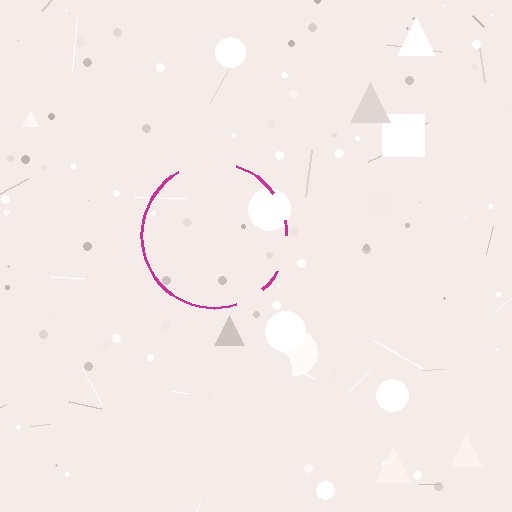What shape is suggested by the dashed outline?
The dashed outline suggests a circle.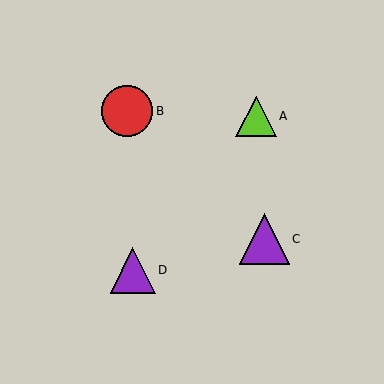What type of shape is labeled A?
Shape A is a lime triangle.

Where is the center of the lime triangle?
The center of the lime triangle is at (256, 116).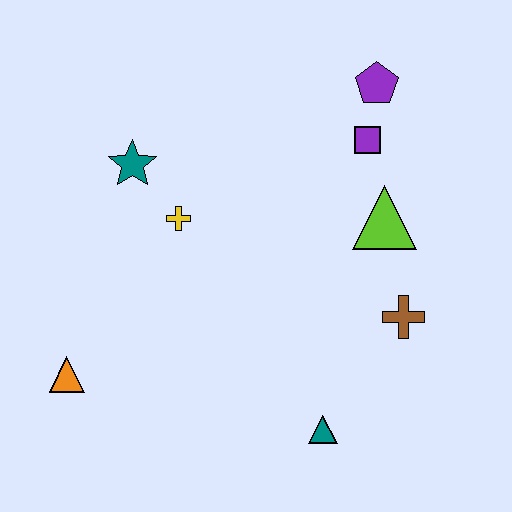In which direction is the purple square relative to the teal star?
The purple square is to the right of the teal star.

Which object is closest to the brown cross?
The lime triangle is closest to the brown cross.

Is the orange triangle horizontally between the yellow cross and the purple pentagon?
No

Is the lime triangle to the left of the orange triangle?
No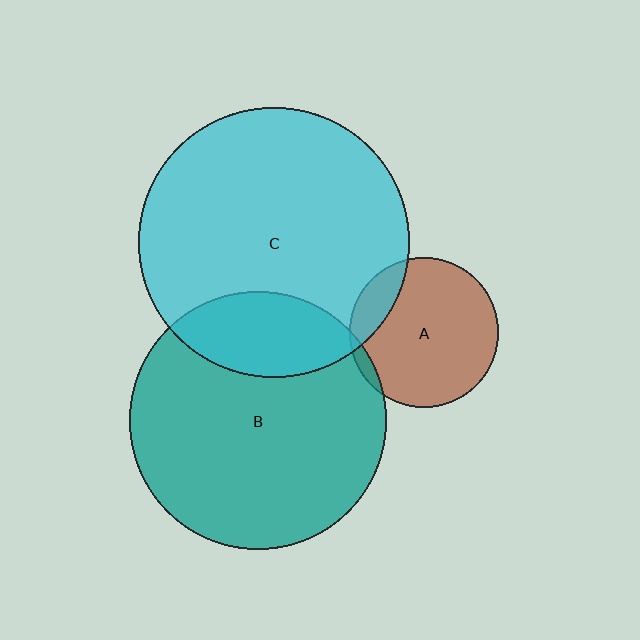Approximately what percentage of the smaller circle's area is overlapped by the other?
Approximately 20%.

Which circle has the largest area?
Circle C (cyan).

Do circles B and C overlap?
Yes.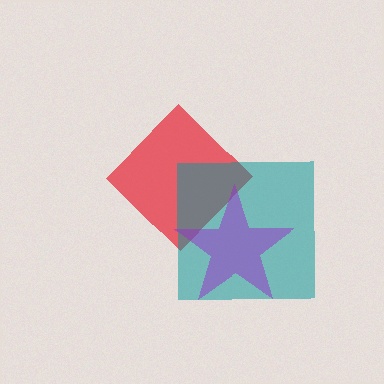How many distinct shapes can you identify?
There are 3 distinct shapes: a red diamond, a teal square, a purple star.